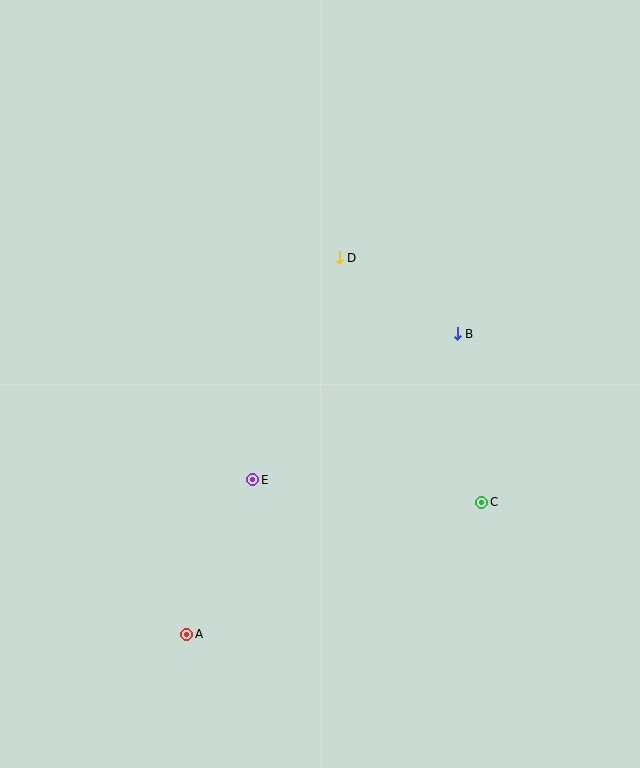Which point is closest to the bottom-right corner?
Point C is closest to the bottom-right corner.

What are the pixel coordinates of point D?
Point D is at (339, 258).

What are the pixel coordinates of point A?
Point A is at (187, 634).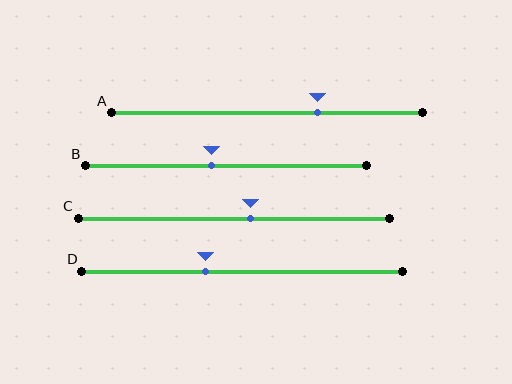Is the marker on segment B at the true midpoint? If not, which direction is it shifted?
No, the marker on segment B is shifted to the left by about 5% of the segment length.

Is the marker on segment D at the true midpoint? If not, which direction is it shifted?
No, the marker on segment D is shifted to the left by about 11% of the segment length.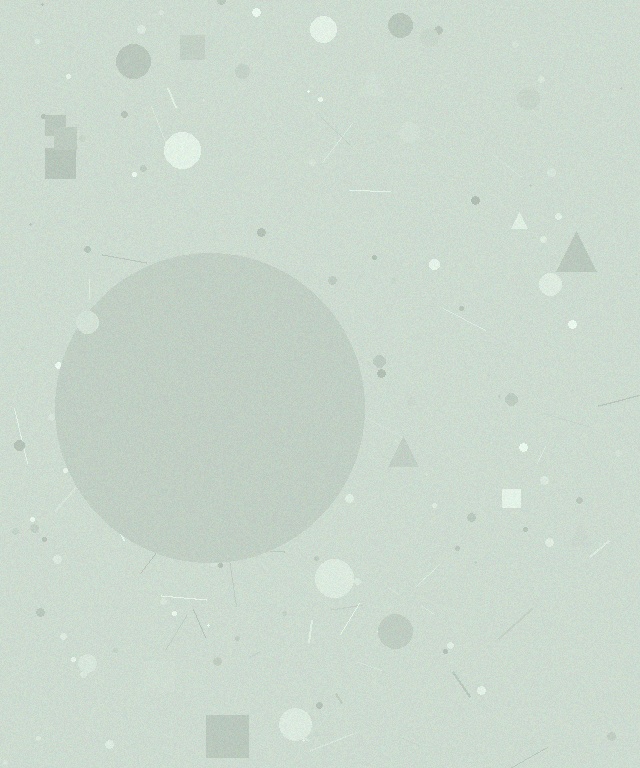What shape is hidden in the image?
A circle is hidden in the image.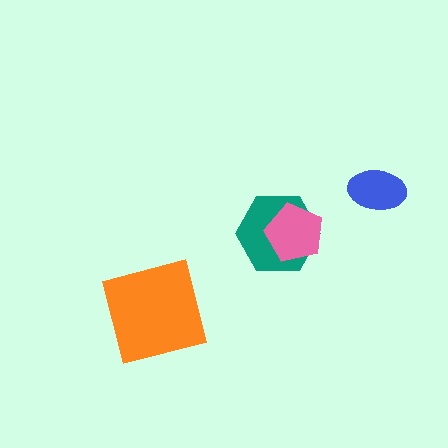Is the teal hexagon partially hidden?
Yes, it is partially covered by another shape.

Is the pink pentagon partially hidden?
No, no other shape covers it.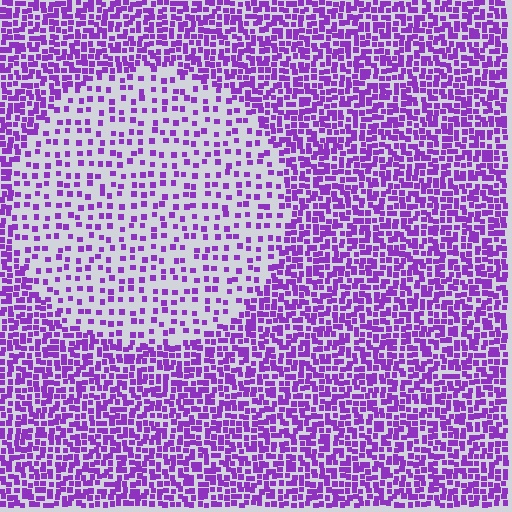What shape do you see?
I see a circle.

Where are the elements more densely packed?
The elements are more densely packed outside the circle boundary.